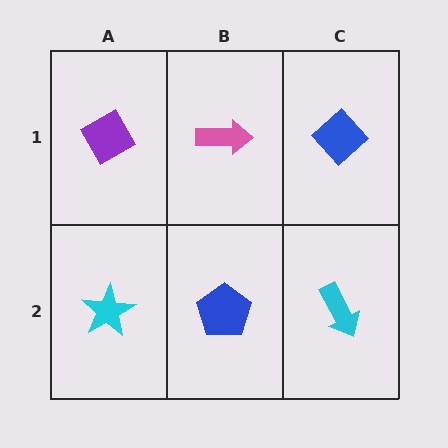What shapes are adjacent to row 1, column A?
A cyan star (row 2, column A), a pink arrow (row 1, column B).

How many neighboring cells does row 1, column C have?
2.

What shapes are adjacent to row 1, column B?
A blue pentagon (row 2, column B), a purple diamond (row 1, column A), a blue diamond (row 1, column C).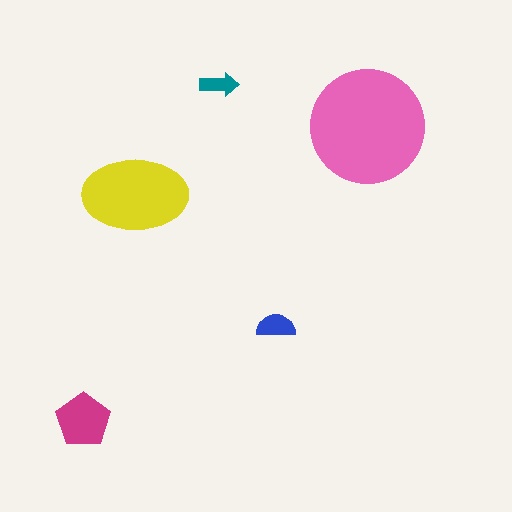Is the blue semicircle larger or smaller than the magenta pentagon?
Smaller.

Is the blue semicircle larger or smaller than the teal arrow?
Larger.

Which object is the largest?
The pink circle.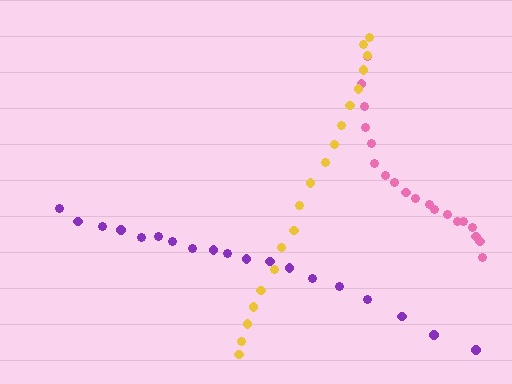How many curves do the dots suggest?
There are 3 distinct paths.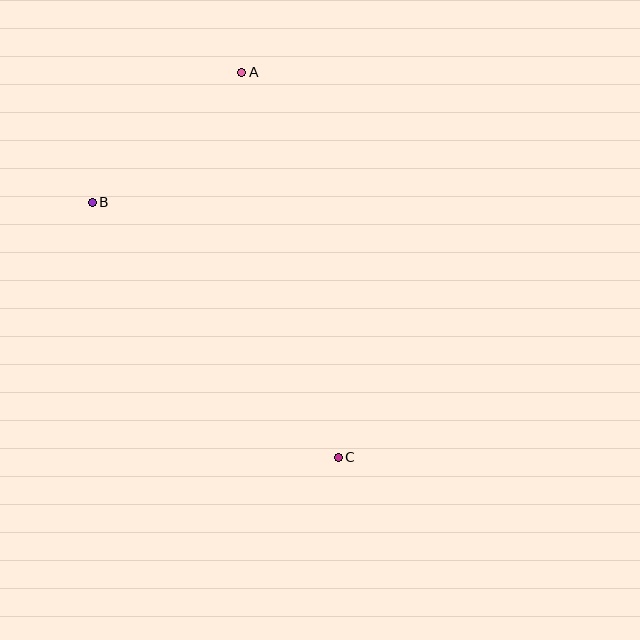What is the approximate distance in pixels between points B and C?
The distance between B and C is approximately 355 pixels.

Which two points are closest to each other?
Points A and B are closest to each other.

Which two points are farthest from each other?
Points A and C are farthest from each other.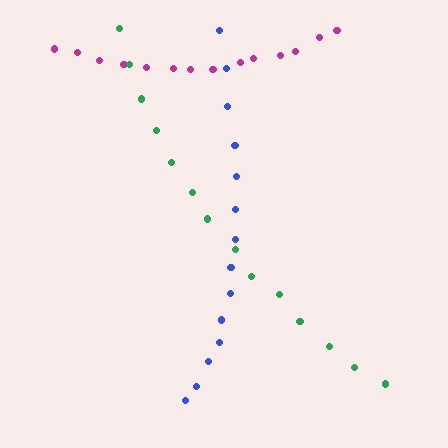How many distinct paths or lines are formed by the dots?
There are 3 distinct paths.